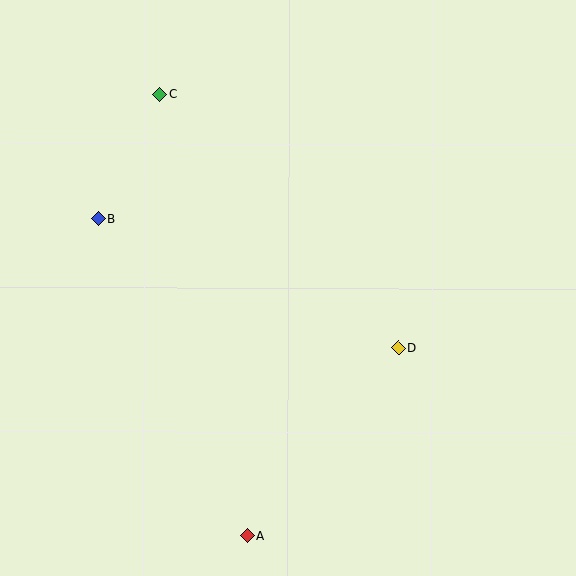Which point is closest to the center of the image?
Point D at (398, 348) is closest to the center.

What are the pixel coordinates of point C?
Point C is at (160, 94).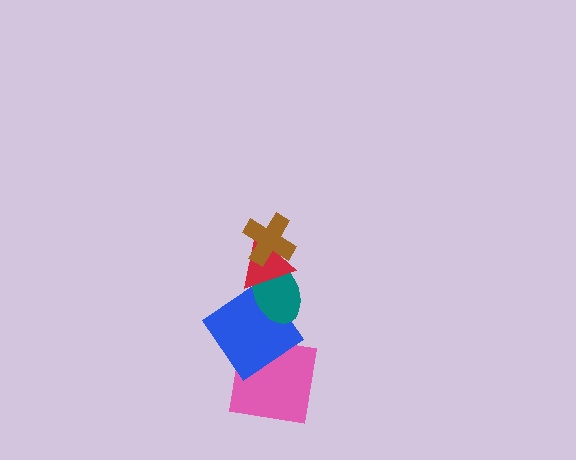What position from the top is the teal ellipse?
The teal ellipse is 3rd from the top.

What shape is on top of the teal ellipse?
The red triangle is on top of the teal ellipse.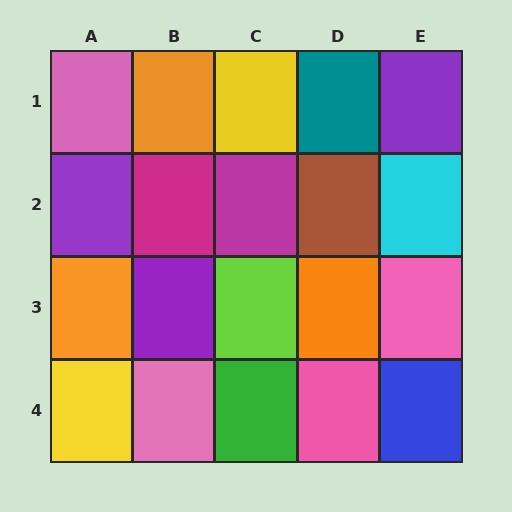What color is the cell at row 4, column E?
Blue.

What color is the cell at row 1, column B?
Orange.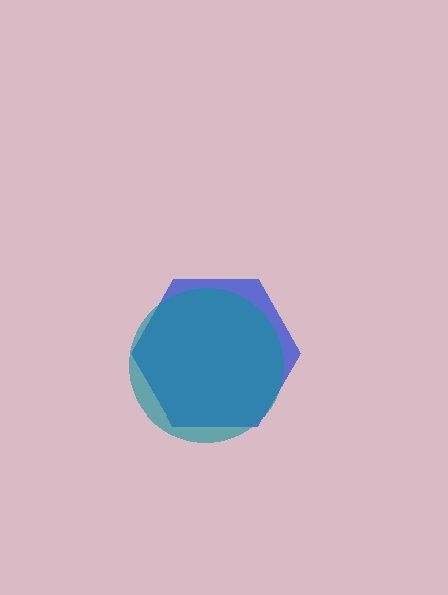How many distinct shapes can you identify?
There are 2 distinct shapes: a blue hexagon, a teal circle.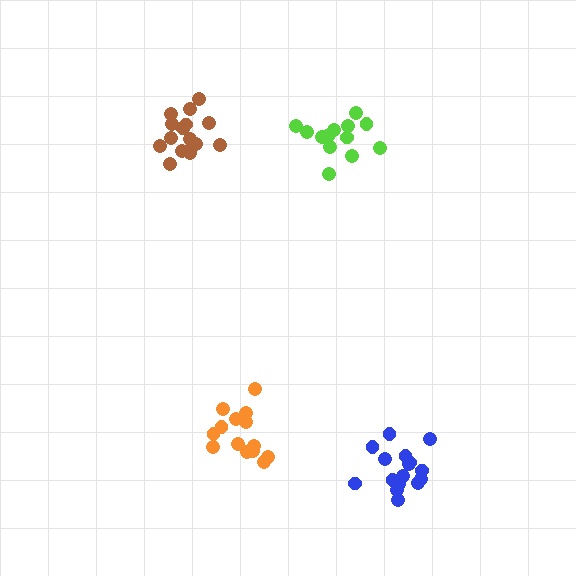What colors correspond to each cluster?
The clusters are colored: lime, blue, orange, brown.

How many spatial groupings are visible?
There are 4 spatial groupings.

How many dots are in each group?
Group 1: 13 dots, Group 2: 16 dots, Group 3: 14 dots, Group 4: 16 dots (59 total).